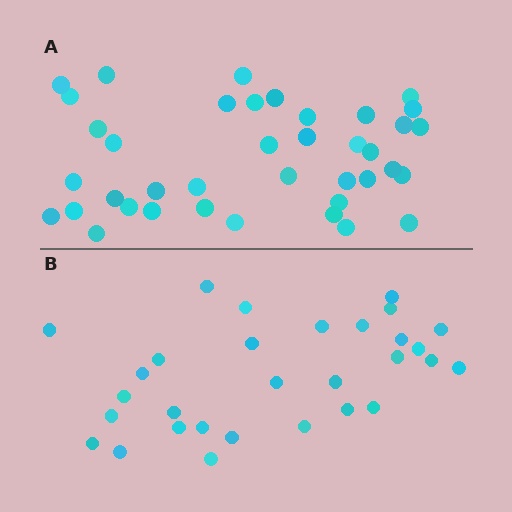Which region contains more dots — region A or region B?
Region A (the top region) has more dots.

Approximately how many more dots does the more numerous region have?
Region A has roughly 8 or so more dots than region B.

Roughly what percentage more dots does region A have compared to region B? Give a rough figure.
About 30% more.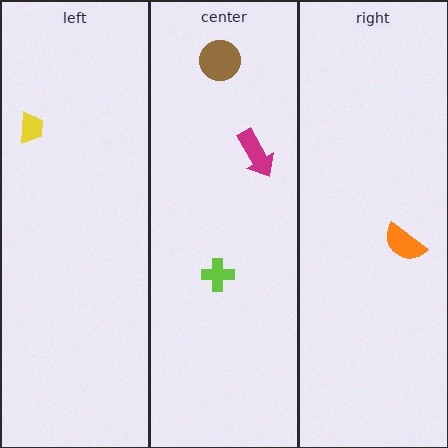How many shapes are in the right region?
1.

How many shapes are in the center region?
3.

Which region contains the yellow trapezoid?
The left region.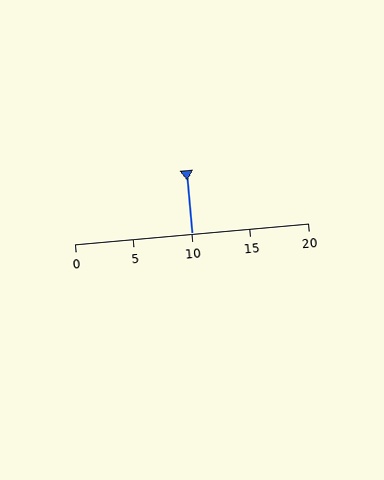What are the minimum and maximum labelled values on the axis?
The axis runs from 0 to 20.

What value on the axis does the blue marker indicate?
The marker indicates approximately 10.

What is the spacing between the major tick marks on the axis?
The major ticks are spaced 5 apart.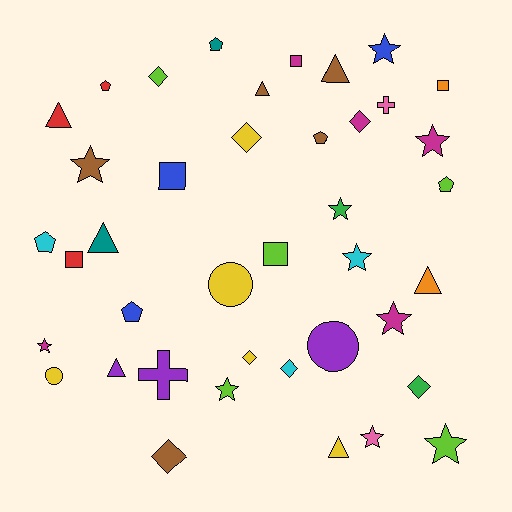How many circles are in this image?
There are 3 circles.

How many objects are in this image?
There are 40 objects.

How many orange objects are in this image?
There are 2 orange objects.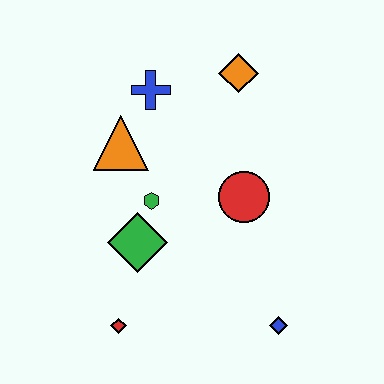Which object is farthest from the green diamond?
The orange diamond is farthest from the green diamond.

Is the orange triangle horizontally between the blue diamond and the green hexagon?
No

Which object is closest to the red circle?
The green hexagon is closest to the red circle.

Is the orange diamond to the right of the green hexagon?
Yes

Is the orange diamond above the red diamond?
Yes